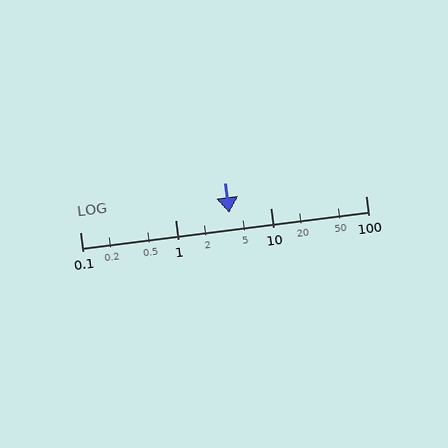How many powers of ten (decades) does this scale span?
The scale spans 3 decades, from 0.1 to 100.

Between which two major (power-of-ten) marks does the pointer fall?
The pointer is between 1 and 10.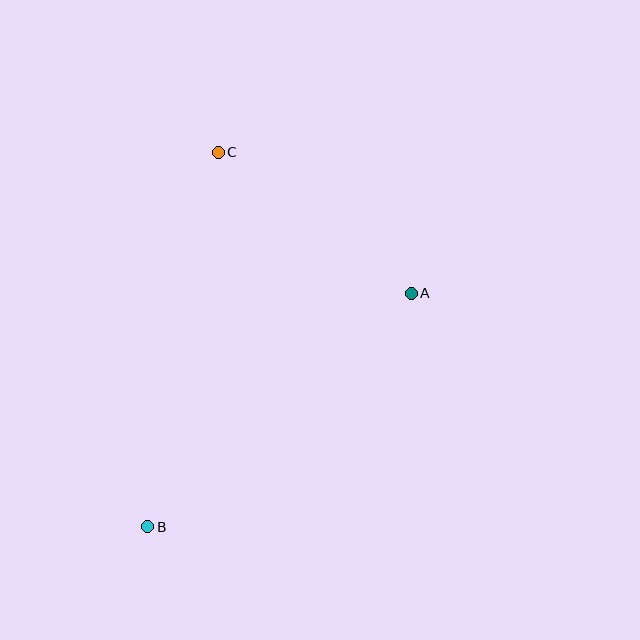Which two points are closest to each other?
Points A and C are closest to each other.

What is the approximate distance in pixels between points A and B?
The distance between A and B is approximately 352 pixels.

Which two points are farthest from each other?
Points B and C are farthest from each other.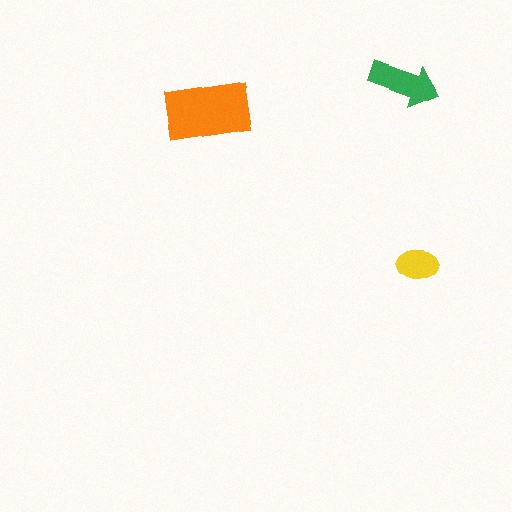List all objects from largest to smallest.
The orange rectangle, the green arrow, the yellow ellipse.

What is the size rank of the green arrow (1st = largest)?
2nd.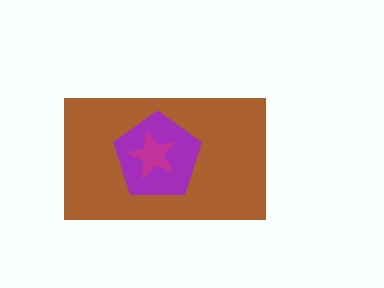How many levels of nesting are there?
3.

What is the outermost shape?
The brown rectangle.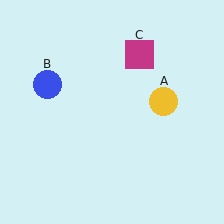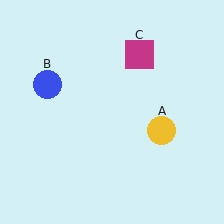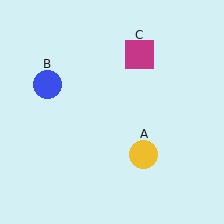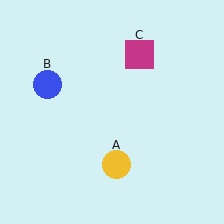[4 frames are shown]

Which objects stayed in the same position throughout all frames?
Blue circle (object B) and magenta square (object C) remained stationary.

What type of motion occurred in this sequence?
The yellow circle (object A) rotated clockwise around the center of the scene.